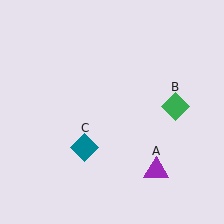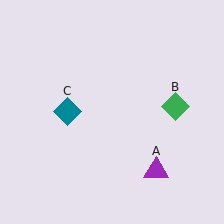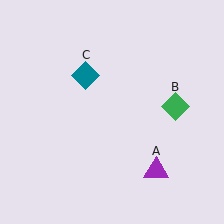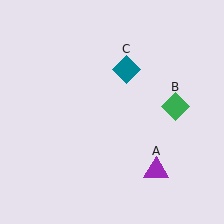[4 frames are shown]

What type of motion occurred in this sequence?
The teal diamond (object C) rotated clockwise around the center of the scene.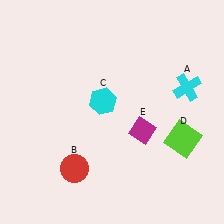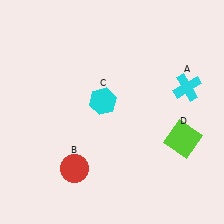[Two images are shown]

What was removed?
The magenta diamond (E) was removed in Image 2.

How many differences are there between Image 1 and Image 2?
There is 1 difference between the two images.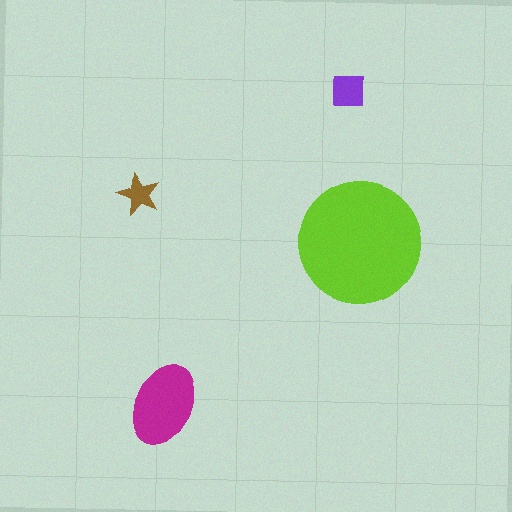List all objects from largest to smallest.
The lime circle, the magenta ellipse, the purple square, the brown star.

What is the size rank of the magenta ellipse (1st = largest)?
2nd.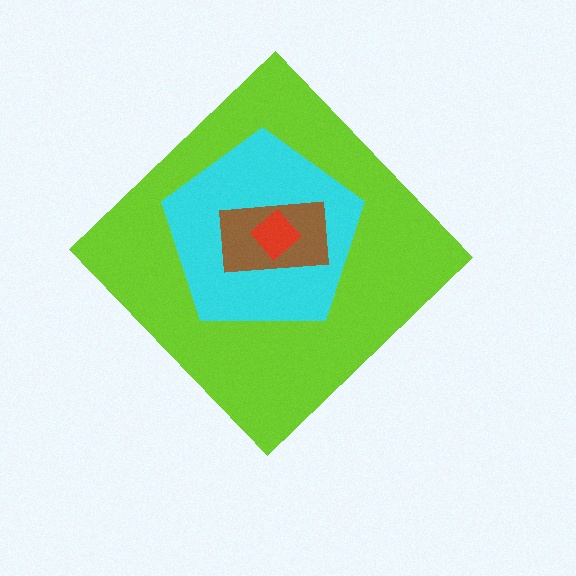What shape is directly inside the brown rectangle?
The red diamond.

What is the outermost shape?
The lime diamond.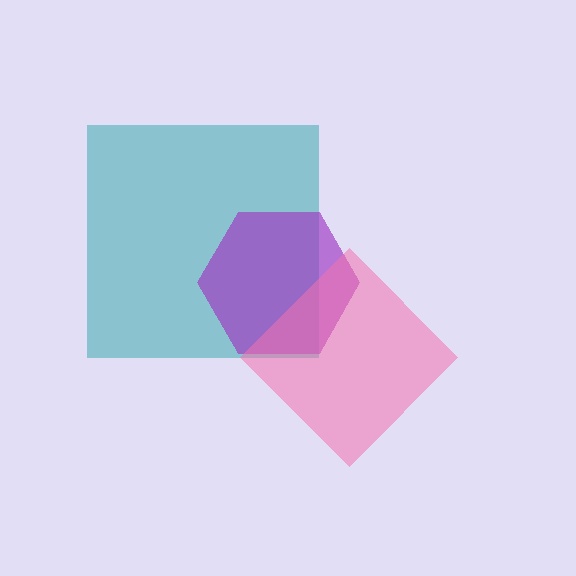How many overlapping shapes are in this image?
There are 3 overlapping shapes in the image.